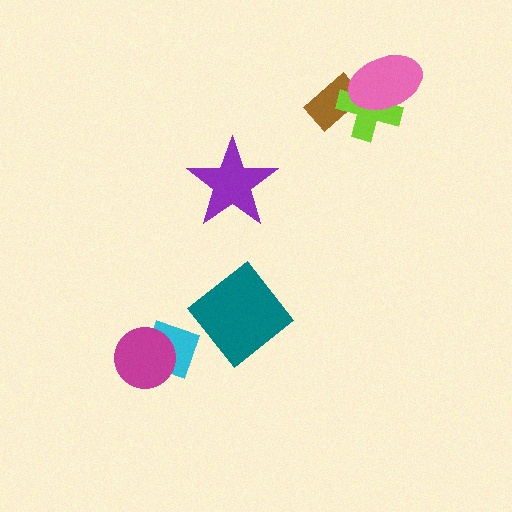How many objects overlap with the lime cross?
2 objects overlap with the lime cross.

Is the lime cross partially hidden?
Yes, it is partially covered by another shape.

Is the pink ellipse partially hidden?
No, no other shape covers it.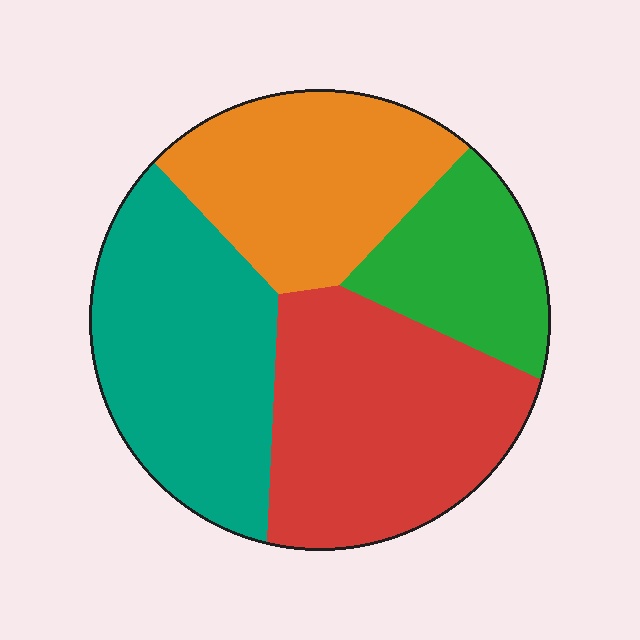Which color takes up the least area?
Green, at roughly 15%.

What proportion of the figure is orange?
Orange takes up about one quarter (1/4) of the figure.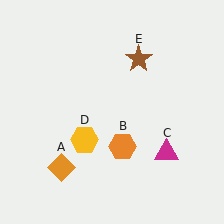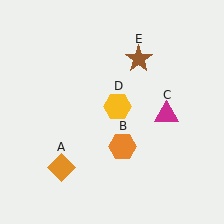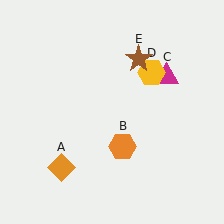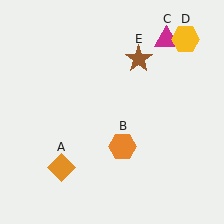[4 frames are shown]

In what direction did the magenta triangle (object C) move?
The magenta triangle (object C) moved up.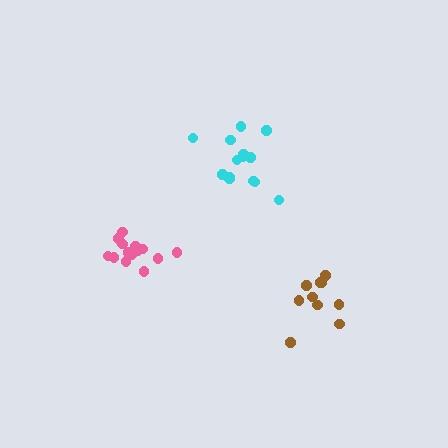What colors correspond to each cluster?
The clusters are colored: cyan, pink, brown.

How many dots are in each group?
Group 1: 14 dots, Group 2: 14 dots, Group 3: 10 dots (38 total).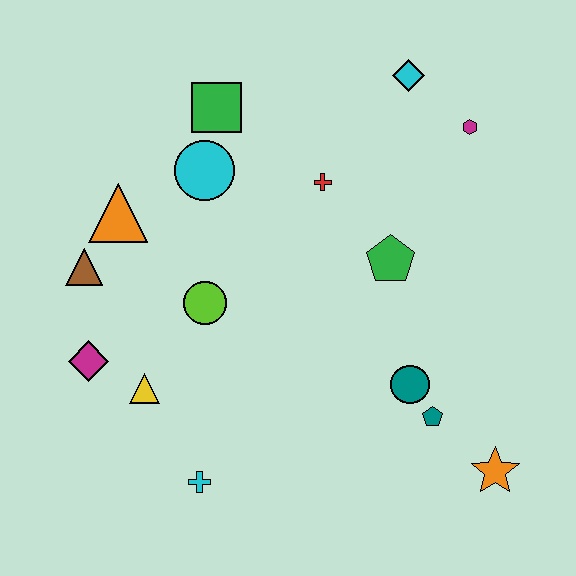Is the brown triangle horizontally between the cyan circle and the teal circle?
No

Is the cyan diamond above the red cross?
Yes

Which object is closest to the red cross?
The green pentagon is closest to the red cross.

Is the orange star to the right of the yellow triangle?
Yes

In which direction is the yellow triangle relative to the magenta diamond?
The yellow triangle is to the right of the magenta diamond.